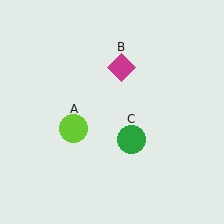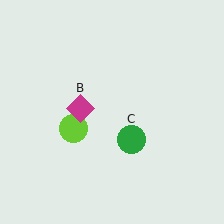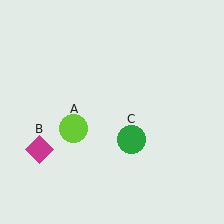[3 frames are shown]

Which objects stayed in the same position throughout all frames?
Lime circle (object A) and green circle (object C) remained stationary.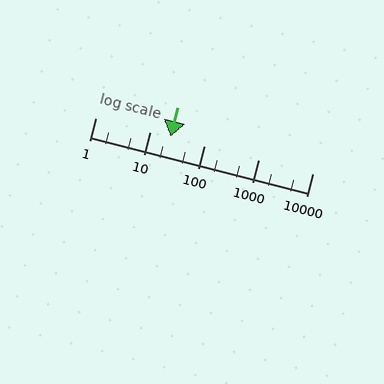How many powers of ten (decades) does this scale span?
The scale spans 4 decades, from 1 to 10000.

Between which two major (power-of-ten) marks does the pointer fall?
The pointer is between 10 and 100.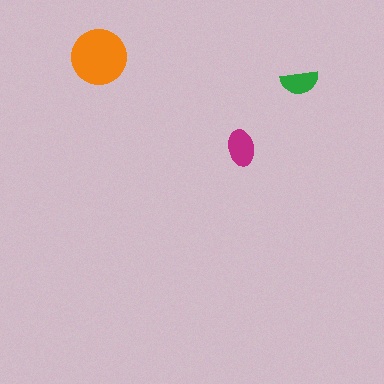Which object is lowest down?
The magenta ellipse is bottommost.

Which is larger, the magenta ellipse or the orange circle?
The orange circle.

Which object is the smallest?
The green semicircle.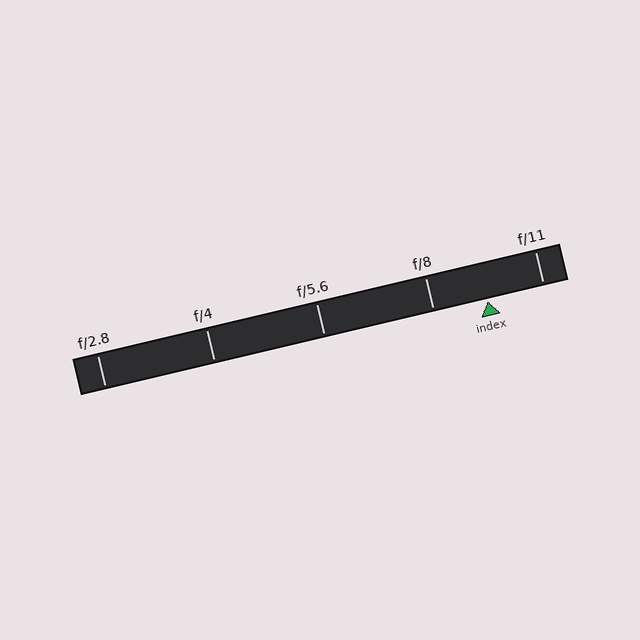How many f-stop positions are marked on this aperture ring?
There are 5 f-stop positions marked.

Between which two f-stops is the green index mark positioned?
The index mark is between f/8 and f/11.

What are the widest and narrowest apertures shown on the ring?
The widest aperture shown is f/2.8 and the narrowest is f/11.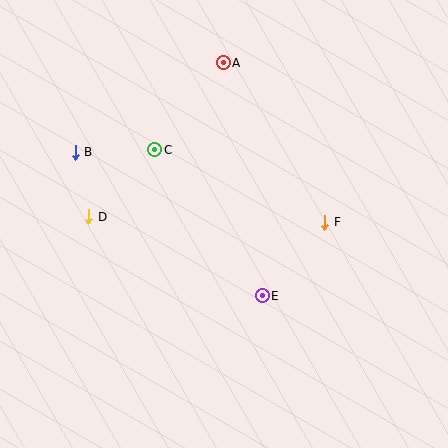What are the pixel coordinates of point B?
Point B is at (75, 152).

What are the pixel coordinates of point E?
Point E is at (262, 296).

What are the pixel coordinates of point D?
Point D is at (89, 217).